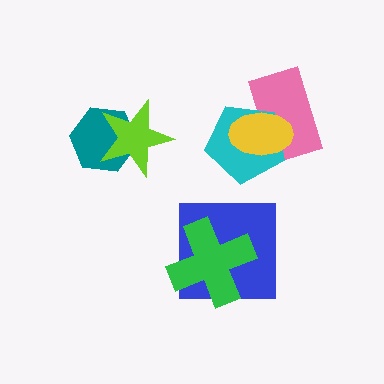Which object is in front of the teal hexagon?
The lime star is in front of the teal hexagon.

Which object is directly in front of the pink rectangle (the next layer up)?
The cyan pentagon is directly in front of the pink rectangle.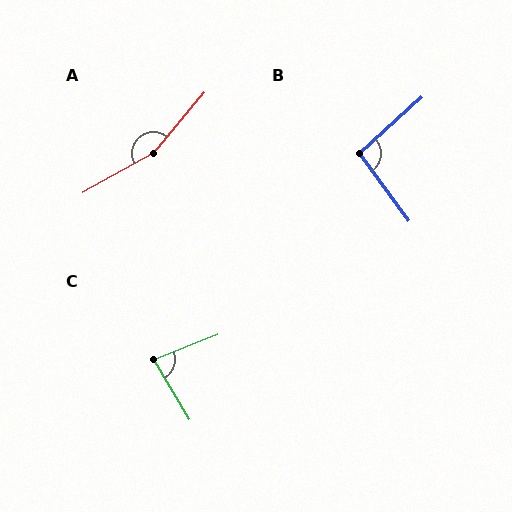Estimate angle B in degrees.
Approximately 96 degrees.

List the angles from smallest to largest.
C (81°), B (96°), A (159°).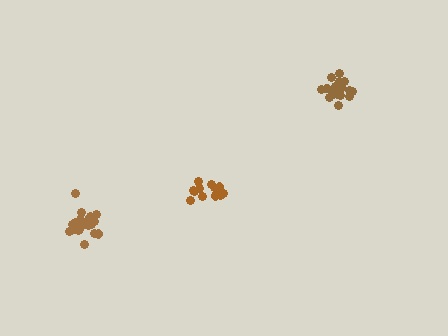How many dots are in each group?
Group 1: 13 dots, Group 2: 19 dots, Group 3: 19 dots (51 total).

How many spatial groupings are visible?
There are 3 spatial groupings.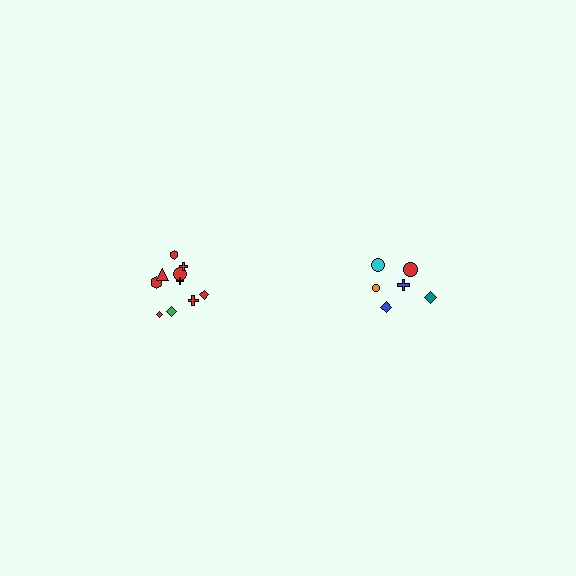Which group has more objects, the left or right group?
The left group.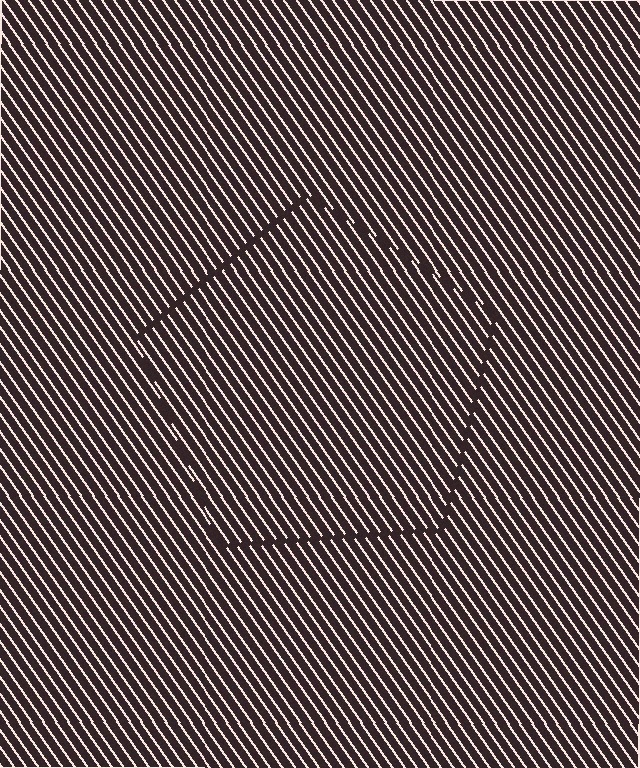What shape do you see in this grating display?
An illusory pentagon. The interior of the shape contains the same grating, shifted by half a period — the contour is defined by the phase discontinuity where line-ends from the inner and outer gratings abut.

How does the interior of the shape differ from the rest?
The interior of the shape contains the same grating, shifted by half a period — the contour is defined by the phase discontinuity where line-ends from the inner and outer gratings abut.